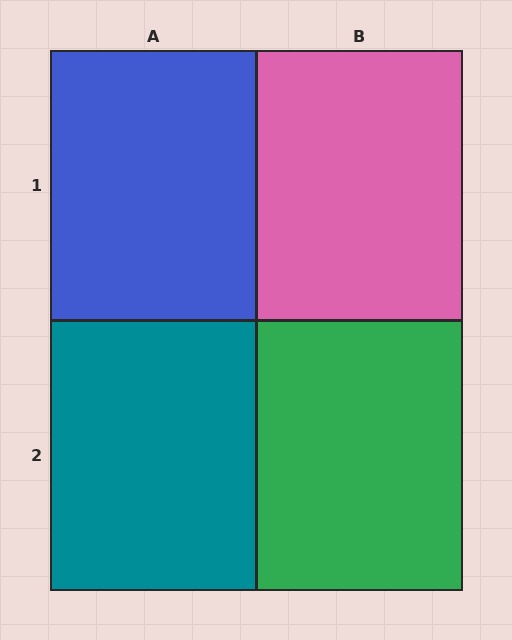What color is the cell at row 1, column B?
Pink.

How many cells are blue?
1 cell is blue.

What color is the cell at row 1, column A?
Blue.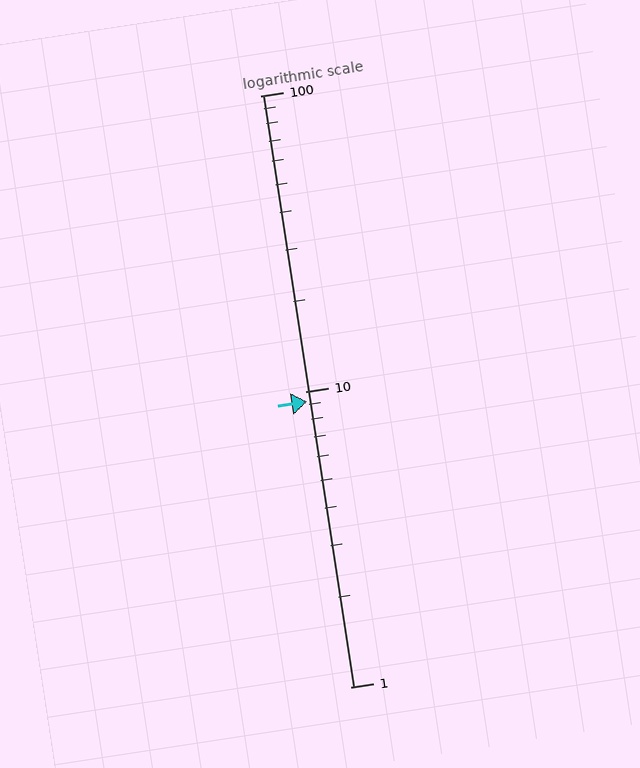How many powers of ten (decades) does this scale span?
The scale spans 2 decades, from 1 to 100.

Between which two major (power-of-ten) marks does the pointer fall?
The pointer is between 1 and 10.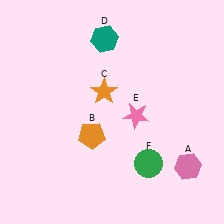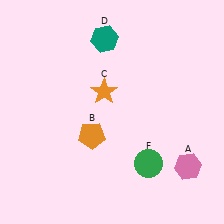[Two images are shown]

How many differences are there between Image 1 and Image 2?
There is 1 difference between the two images.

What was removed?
The pink star (E) was removed in Image 2.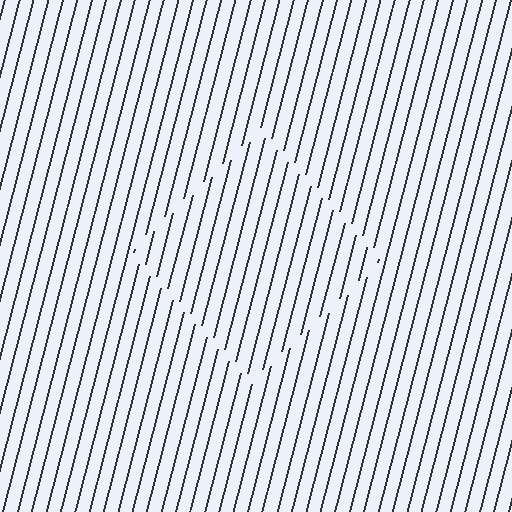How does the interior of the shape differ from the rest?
The interior of the shape contains the same grating, shifted by half a period — the contour is defined by the phase discontinuity where line-ends from the inner and outer gratings abut.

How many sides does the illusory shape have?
4 sides — the line-ends trace a square.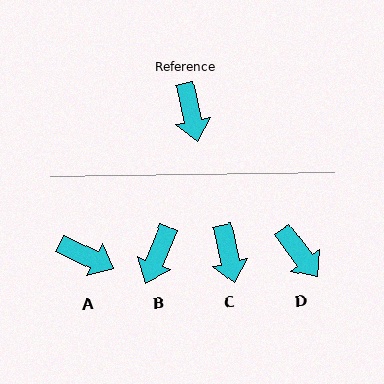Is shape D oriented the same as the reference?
No, it is off by about 24 degrees.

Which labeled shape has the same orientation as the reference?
C.